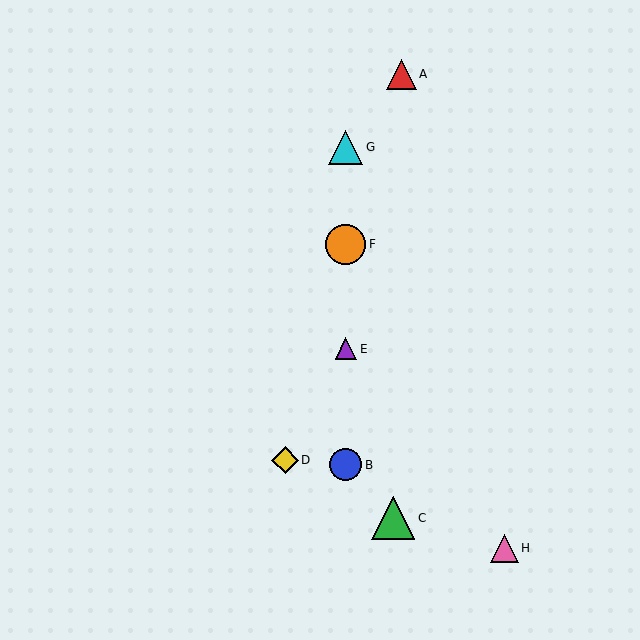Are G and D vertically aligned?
No, G is at x≈346 and D is at x≈285.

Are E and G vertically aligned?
Yes, both are at x≈346.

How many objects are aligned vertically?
4 objects (B, E, F, G) are aligned vertically.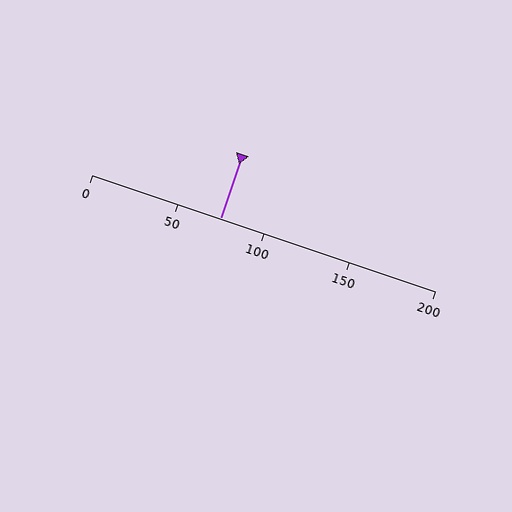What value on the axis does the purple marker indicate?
The marker indicates approximately 75.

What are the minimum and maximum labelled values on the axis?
The axis runs from 0 to 200.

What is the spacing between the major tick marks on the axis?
The major ticks are spaced 50 apart.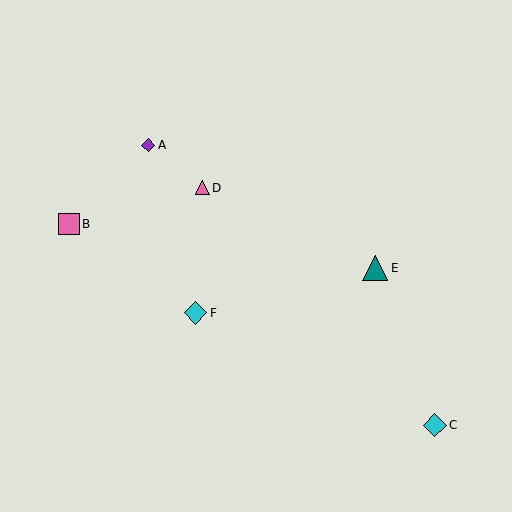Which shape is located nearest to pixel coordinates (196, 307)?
The cyan diamond (labeled F) at (195, 313) is nearest to that location.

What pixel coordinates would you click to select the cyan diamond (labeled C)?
Click at (435, 425) to select the cyan diamond C.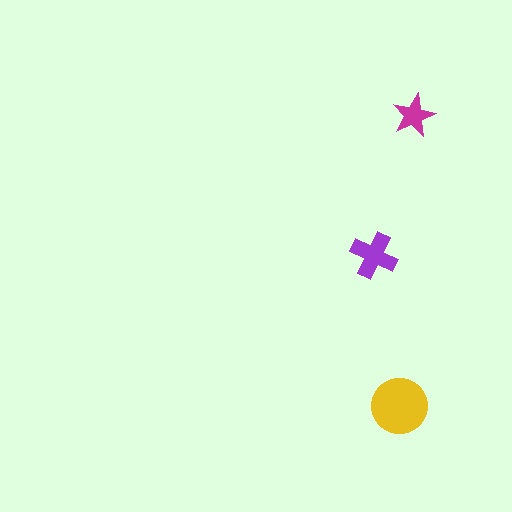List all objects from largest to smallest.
The yellow circle, the purple cross, the magenta star.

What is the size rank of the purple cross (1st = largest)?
2nd.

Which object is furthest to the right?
The magenta star is rightmost.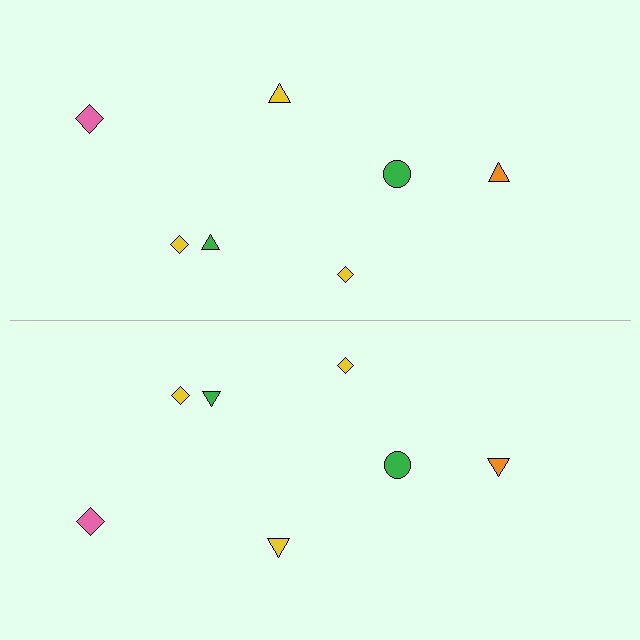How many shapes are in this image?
There are 14 shapes in this image.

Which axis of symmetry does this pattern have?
The pattern has a horizontal axis of symmetry running through the center of the image.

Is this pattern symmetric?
Yes, this pattern has bilateral (reflection) symmetry.